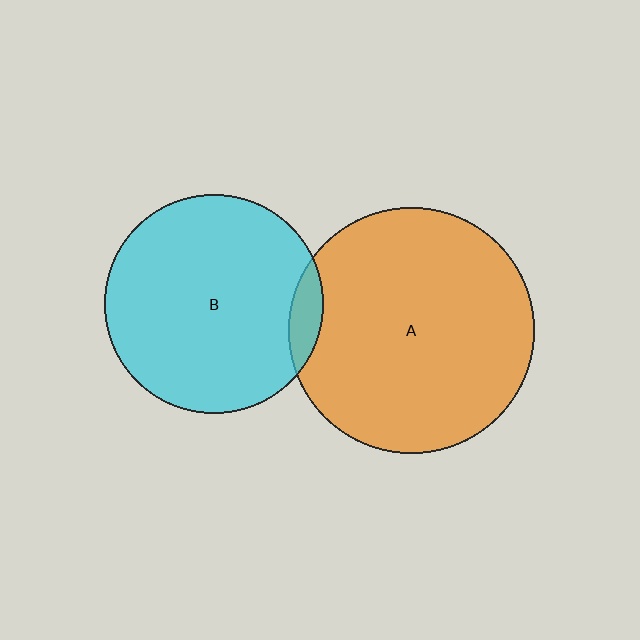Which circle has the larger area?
Circle A (orange).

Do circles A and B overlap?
Yes.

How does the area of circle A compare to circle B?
Approximately 1.3 times.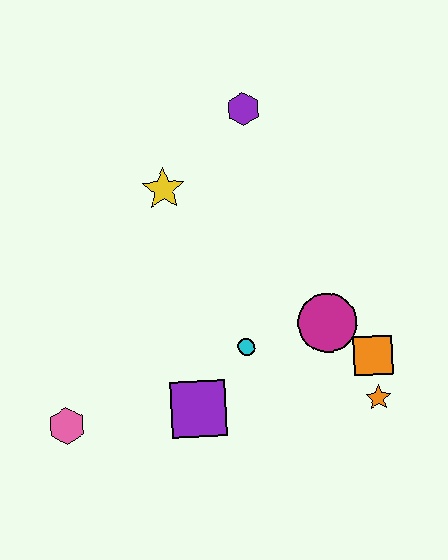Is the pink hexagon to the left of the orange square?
Yes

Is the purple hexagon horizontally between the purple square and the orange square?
Yes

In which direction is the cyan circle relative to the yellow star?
The cyan circle is below the yellow star.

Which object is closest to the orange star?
The orange square is closest to the orange star.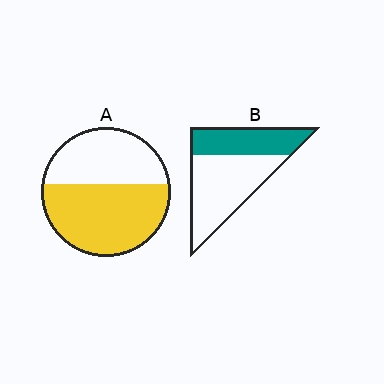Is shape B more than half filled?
No.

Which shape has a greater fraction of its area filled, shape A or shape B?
Shape A.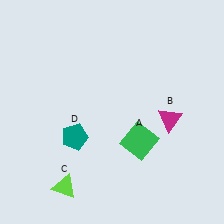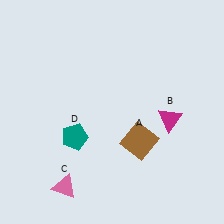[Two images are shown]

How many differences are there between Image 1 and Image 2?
There are 2 differences between the two images.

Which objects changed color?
A changed from green to brown. C changed from lime to pink.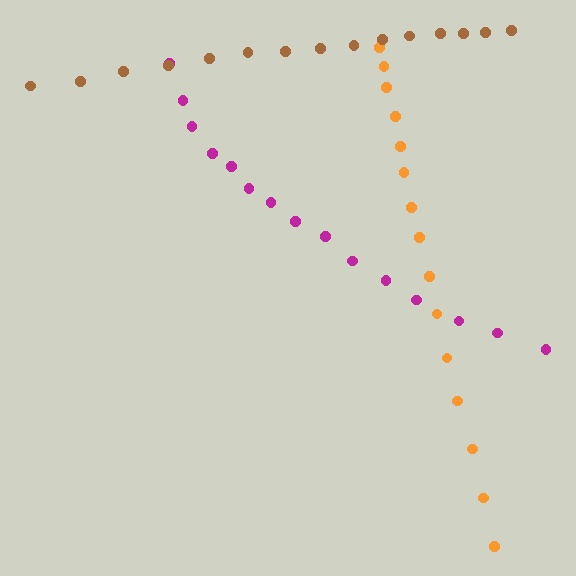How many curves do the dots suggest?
There are 3 distinct paths.